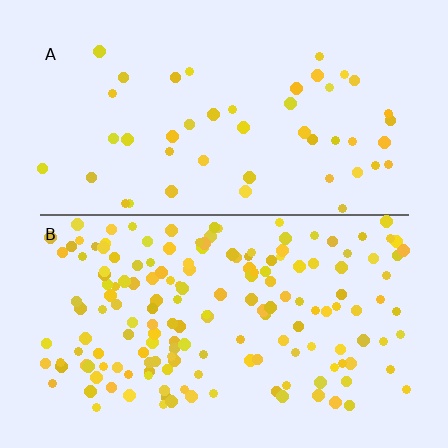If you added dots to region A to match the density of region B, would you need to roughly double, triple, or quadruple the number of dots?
Approximately quadruple.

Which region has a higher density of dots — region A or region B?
B (the bottom).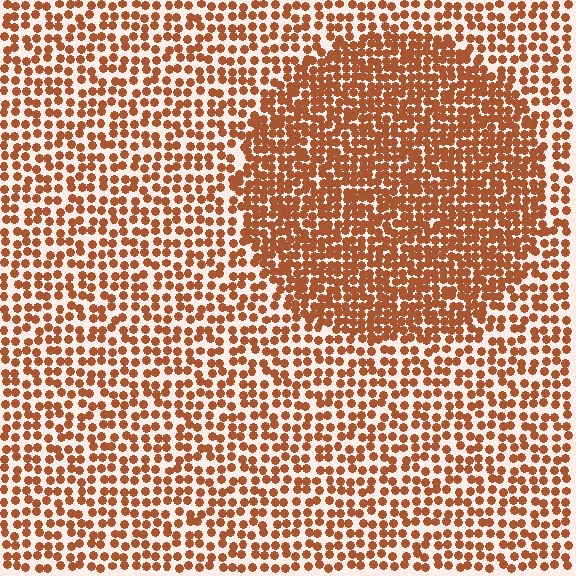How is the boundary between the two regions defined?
The boundary is defined by a change in element density (approximately 1.8x ratio). All elements are the same color, size, and shape.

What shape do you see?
I see a circle.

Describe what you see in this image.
The image contains small brown elements arranged at two different densities. A circle-shaped region is visible where the elements are more densely packed than the surrounding area.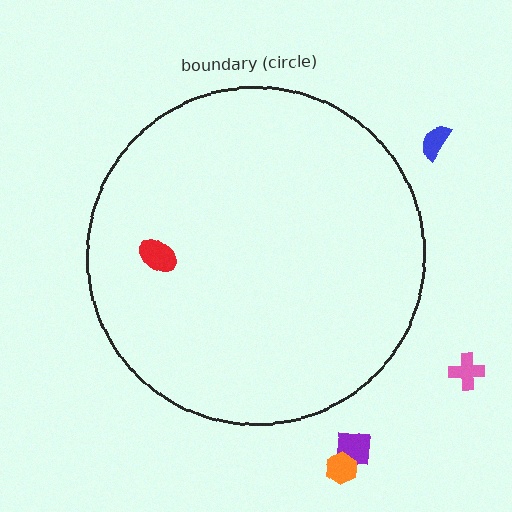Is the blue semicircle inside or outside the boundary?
Outside.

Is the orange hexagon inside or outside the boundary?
Outside.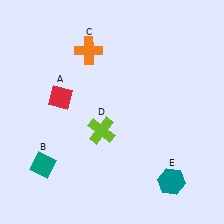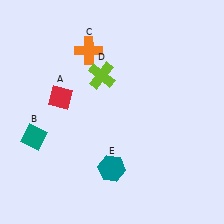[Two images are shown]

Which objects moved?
The objects that moved are: the teal diamond (B), the lime cross (D), the teal hexagon (E).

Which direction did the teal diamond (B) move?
The teal diamond (B) moved up.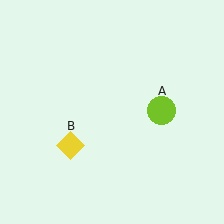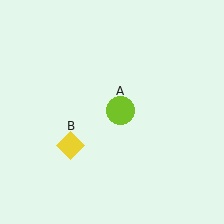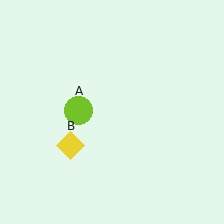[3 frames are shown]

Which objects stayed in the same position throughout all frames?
Yellow diamond (object B) remained stationary.